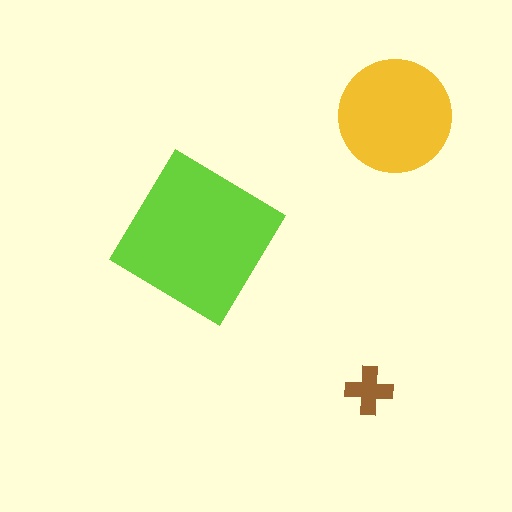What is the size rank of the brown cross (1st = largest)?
3rd.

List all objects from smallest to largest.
The brown cross, the yellow circle, the lime diamond.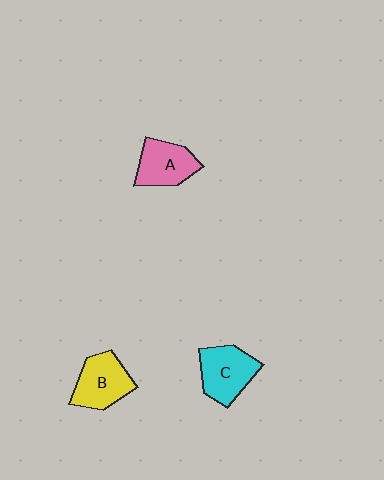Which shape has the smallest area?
Shape A (pink).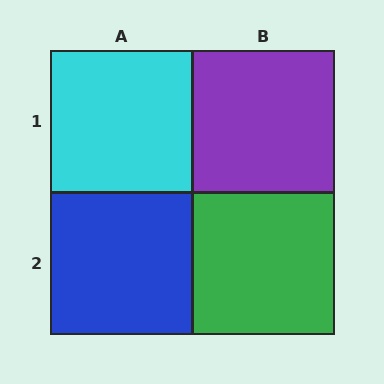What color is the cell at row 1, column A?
Cyan.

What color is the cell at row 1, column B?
Purple.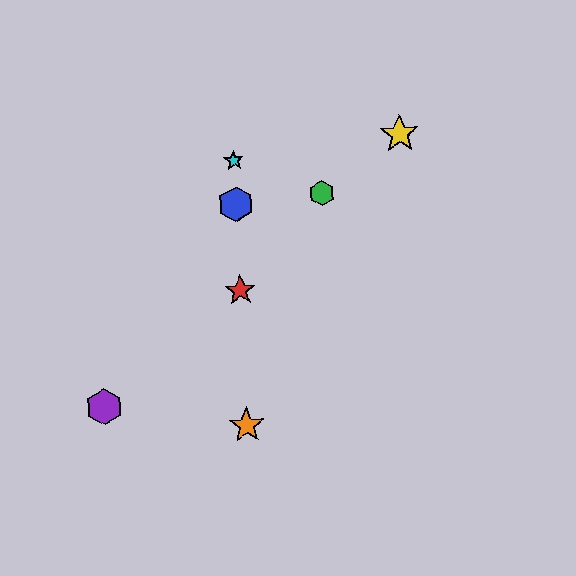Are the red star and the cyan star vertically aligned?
Yes, both are at x≈240.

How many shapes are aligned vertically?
4 shapes (the red star, the blue hexagon, the orange star, the cyan star) are aligned vertically.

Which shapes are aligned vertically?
The red star, the blue hexagon, the orange star, the cyan star are aligned vertically.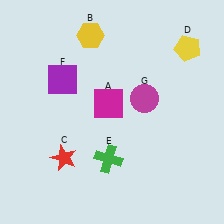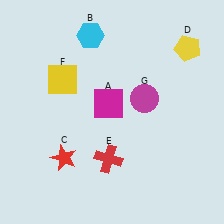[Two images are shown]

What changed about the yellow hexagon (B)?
In Image 1, B is yellow. In Image 2, it changed to cyan.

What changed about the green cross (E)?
In Image 1, E is green. In Image 2, it changed to red.